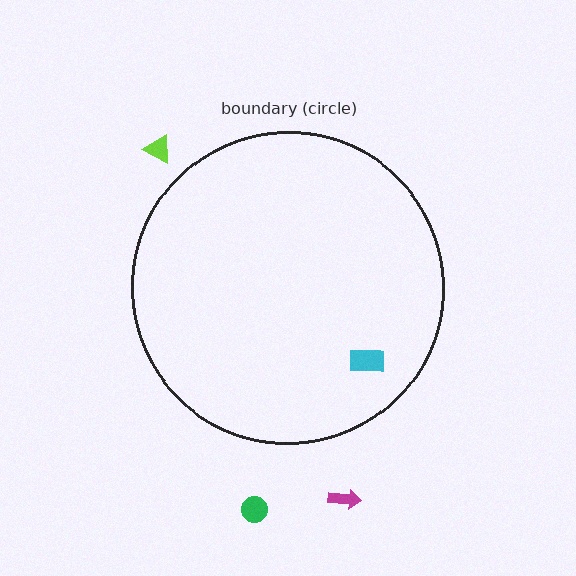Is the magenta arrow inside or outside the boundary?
Outside.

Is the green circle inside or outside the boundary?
Outside.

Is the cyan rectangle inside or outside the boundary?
Inside.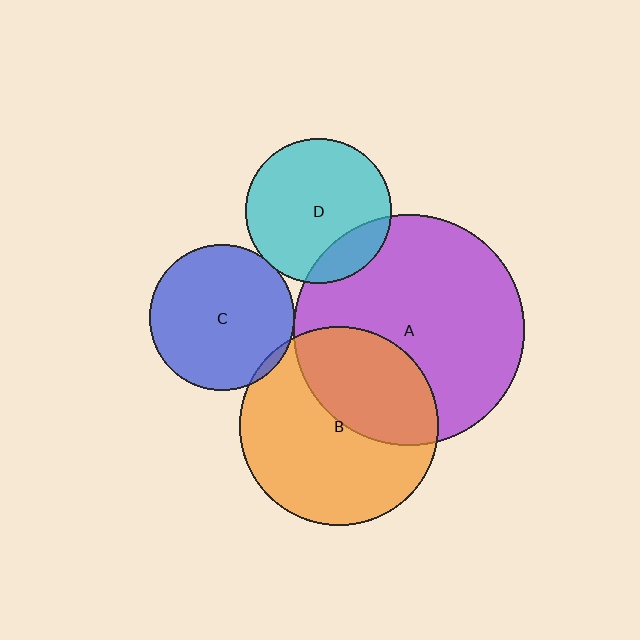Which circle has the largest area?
Circle A (purple).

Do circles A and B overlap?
Yes.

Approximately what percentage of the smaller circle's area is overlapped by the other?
Approximately 40%.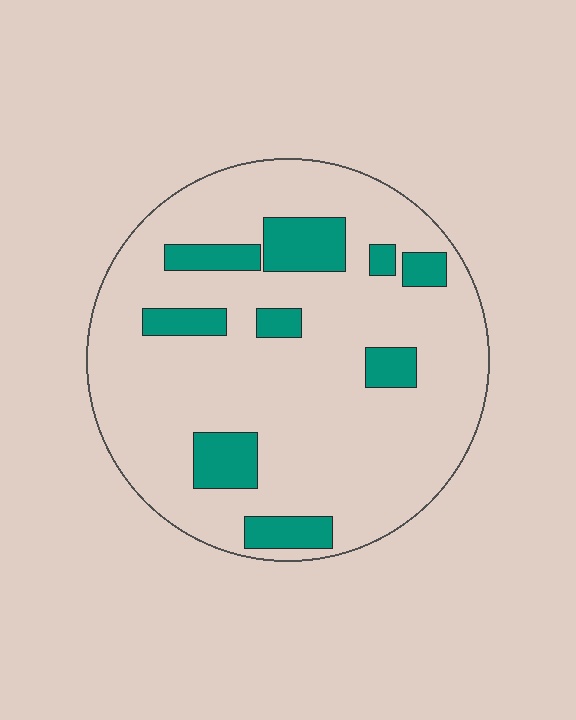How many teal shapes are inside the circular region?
9.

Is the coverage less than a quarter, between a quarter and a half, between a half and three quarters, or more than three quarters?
Less than a quarter.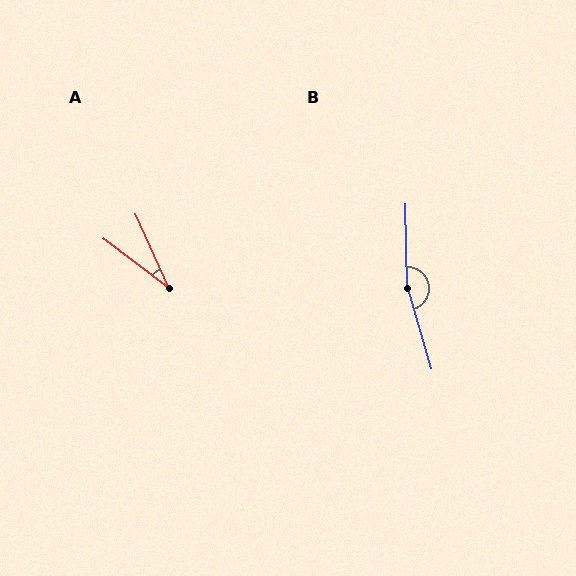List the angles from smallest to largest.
A (29°), B (165°).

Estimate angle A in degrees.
Approximately 29 degrees.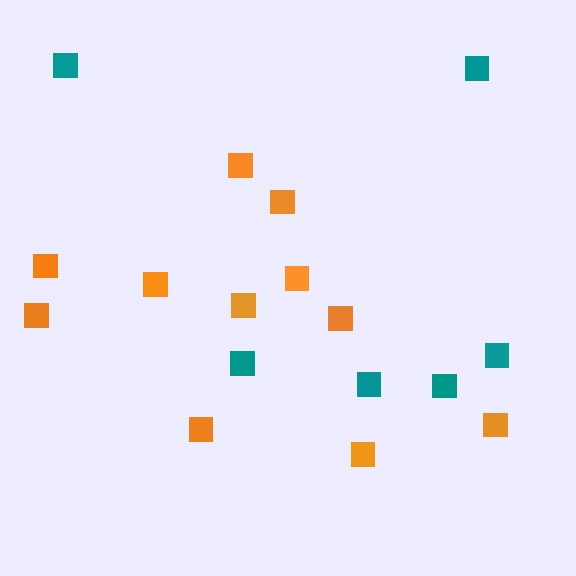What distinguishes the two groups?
There are 2 groups: one group of teal squares (6) and one group of orange squares (11).